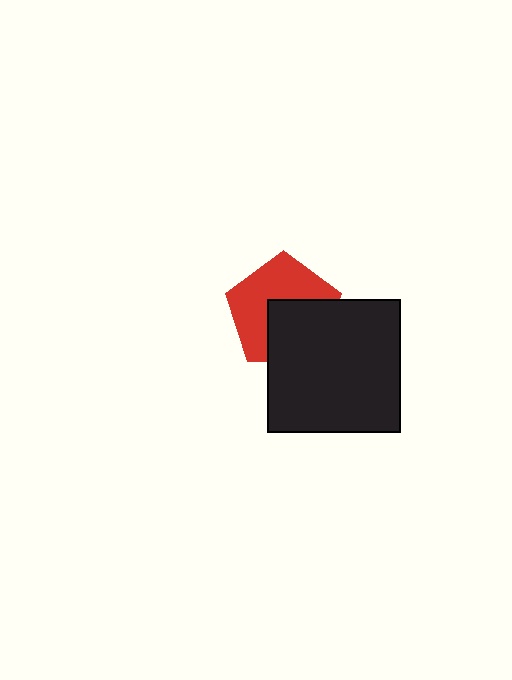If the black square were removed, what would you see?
You would see the complete red pentagon.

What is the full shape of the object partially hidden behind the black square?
The partially hidden object is a red pentagon.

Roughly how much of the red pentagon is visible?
About half of it is visible (roughly 57%).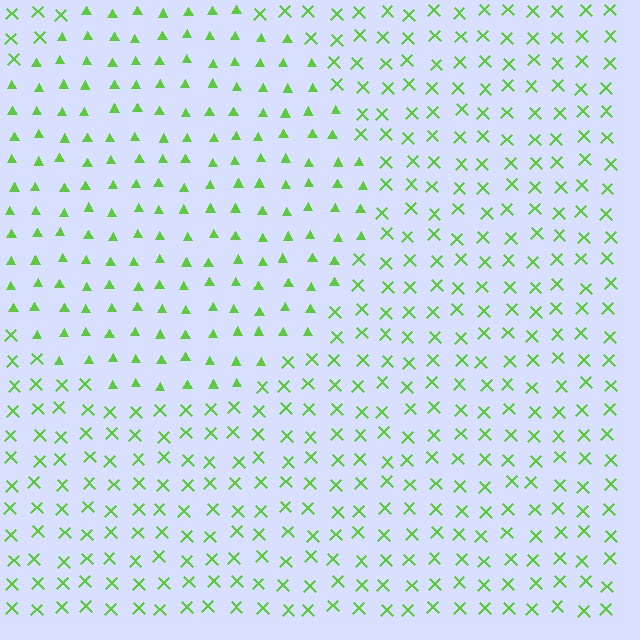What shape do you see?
I see a circle.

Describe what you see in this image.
The image is filled with small lime elements arranged in a uniform grid. A circle-shaped region contains triangles, while the surrounding area contains X marks. The boundary is defined purely by the change in element shape.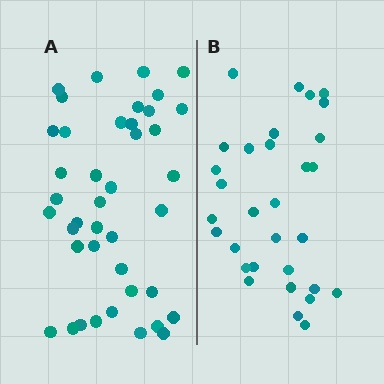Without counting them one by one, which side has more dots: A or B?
Region A (the left region) has more dots.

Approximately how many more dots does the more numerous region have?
Region A has roughly 10 or so more dots than region B.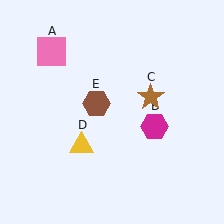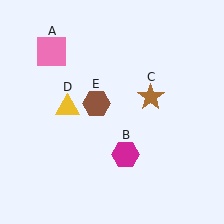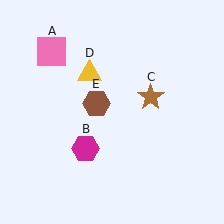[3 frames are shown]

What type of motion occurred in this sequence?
The magenta hexagon (object B), yellow triangle (object D) rotated clockwise around the center of the scene.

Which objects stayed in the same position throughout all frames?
Pink square (object A) and brown star (object C) and brown hexagon (object E) remained stationary.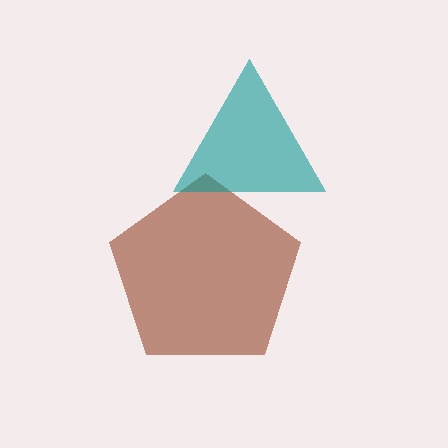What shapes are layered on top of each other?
The layered shapes are: a brown pentagon, a teal triangle.